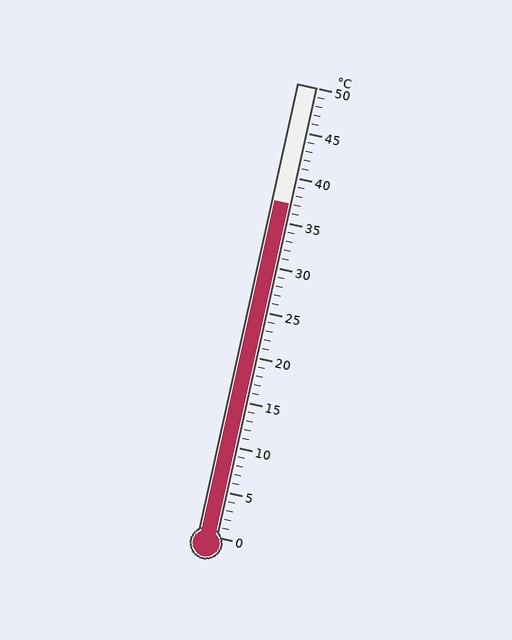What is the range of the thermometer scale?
The thermometer scale ranges from 0°C to 50°C.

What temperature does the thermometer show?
The thermometer shows approximately 37°C.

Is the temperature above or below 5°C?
The temperature is above 5°C.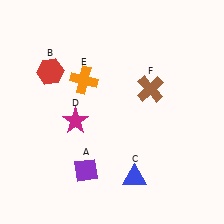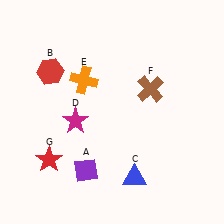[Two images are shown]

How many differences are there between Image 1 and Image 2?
There is 1 difference between the two images.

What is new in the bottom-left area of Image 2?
A red star (G) was added in the bottom-left area of Image 2.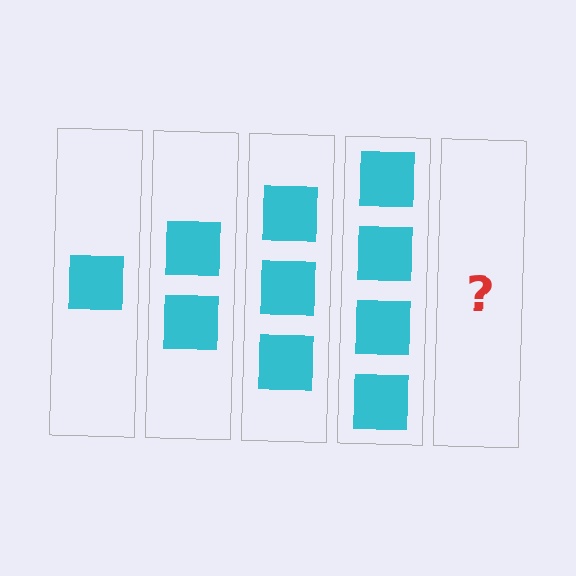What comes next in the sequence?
The next element should be 5 squares.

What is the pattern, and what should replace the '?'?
The pattern is that each step adds one more square. The '?' should be 5 squares.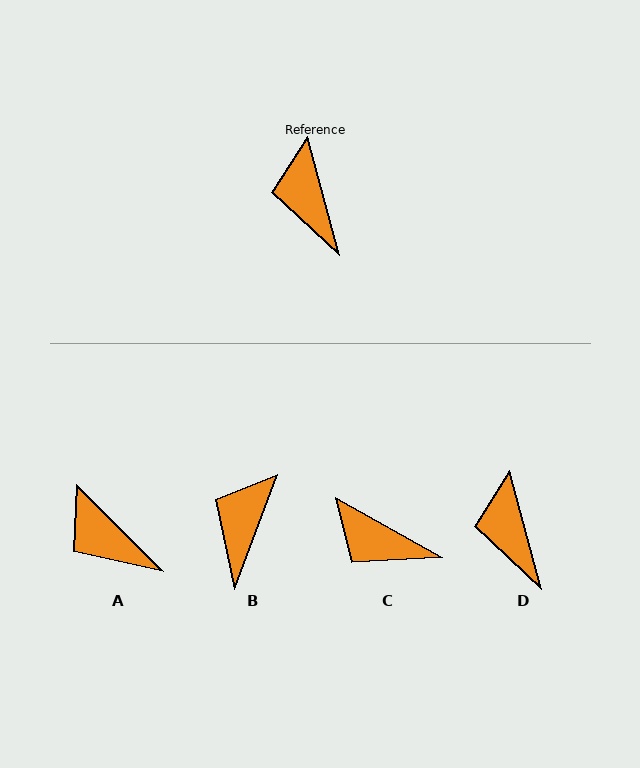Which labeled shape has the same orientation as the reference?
D.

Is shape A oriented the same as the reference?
No, it is off by about 30 degrees.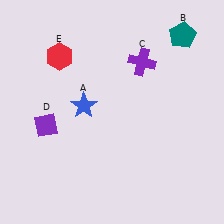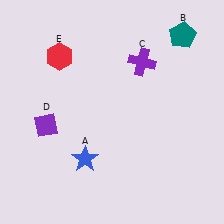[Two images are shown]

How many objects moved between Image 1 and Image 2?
1 object moved between the two images.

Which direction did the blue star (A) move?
The blue star (A) moved down.